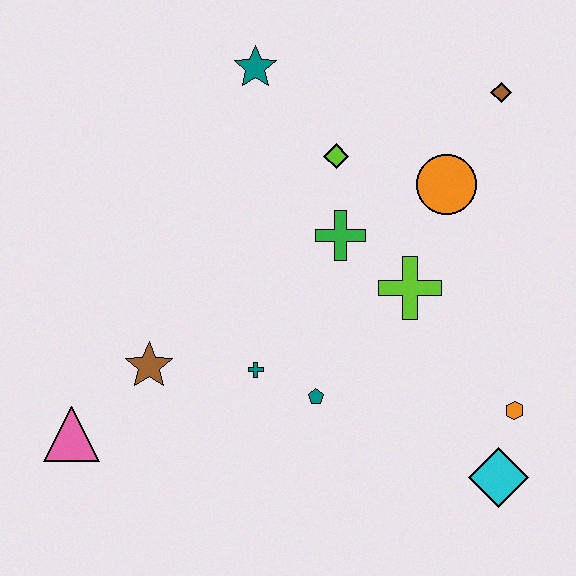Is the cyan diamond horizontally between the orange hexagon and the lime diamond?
Yes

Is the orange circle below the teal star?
Yes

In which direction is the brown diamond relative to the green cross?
The brown diamond is to the right of the green cross.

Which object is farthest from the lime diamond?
The pink triangle is farthest from the lime diamond.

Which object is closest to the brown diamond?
The orange circle is closest to the brown diamond.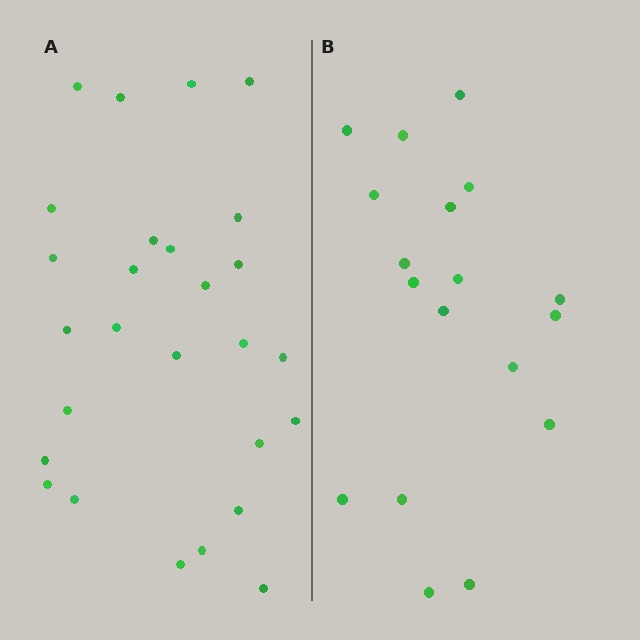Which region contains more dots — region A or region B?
Region A (the left region) has more dots.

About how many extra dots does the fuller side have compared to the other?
Region A has roughly 8 or so more dots than region B.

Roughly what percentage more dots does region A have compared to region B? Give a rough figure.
About 50% more.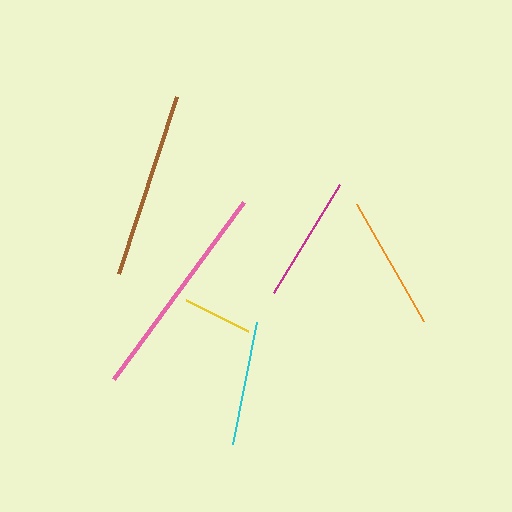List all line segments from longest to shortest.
From longest to shortest: pink, brown, orange, magenta, cyan, yellow.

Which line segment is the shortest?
The yellow line is the shortest at approximately 69 pixels.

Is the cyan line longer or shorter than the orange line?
The orange line is longer than the cyan line.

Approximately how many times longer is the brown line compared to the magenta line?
The brown line is approximately 1.5 times the length of the magenta line.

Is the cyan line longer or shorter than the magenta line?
The magenta line is longer than the cyan line.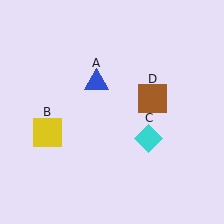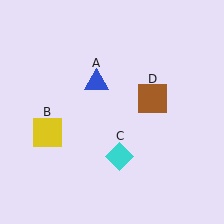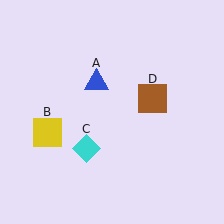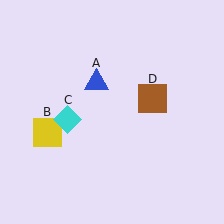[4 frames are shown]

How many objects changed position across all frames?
1 object changed position: cyan diamond (object C).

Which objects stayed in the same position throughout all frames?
Blue triangle (object A) and yellow square (object B) and brown square (object D) remained stationary.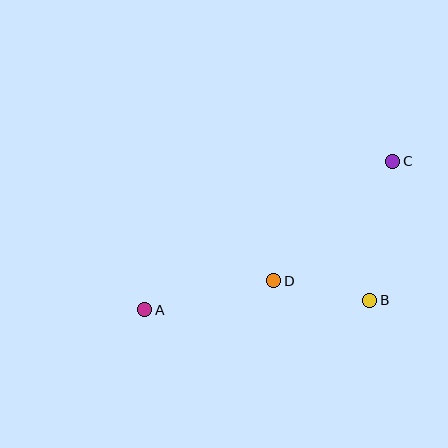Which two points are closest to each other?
Points B and D are closest to each other.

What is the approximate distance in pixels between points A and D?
The distance between A and D is approximately 132 pixels.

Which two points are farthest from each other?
Points A and C are farthest from each other.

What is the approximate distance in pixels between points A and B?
The distance between A and B is approximately 225 pixels.